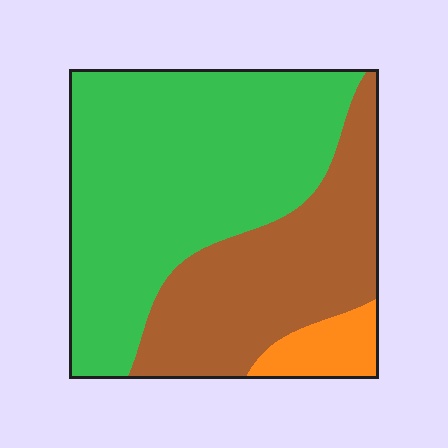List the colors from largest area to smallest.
From largest to smallest: green, brown, orange.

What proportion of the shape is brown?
Brown takes up about one third (1/3) of the shape.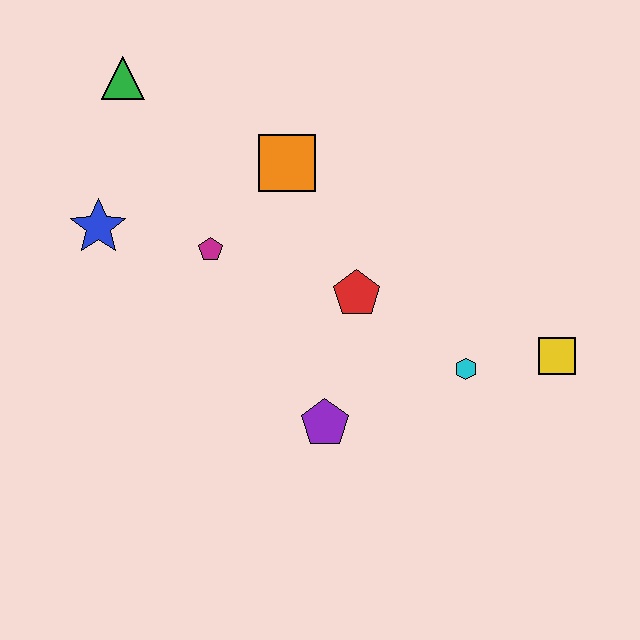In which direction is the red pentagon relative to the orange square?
The red pentagon is below the orange square.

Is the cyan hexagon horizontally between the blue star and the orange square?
No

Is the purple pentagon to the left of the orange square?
No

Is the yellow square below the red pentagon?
Yes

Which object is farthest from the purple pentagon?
The green triangle is farthest from the purple pentagon.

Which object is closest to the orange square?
The magenta pentagon is closest to the orange square.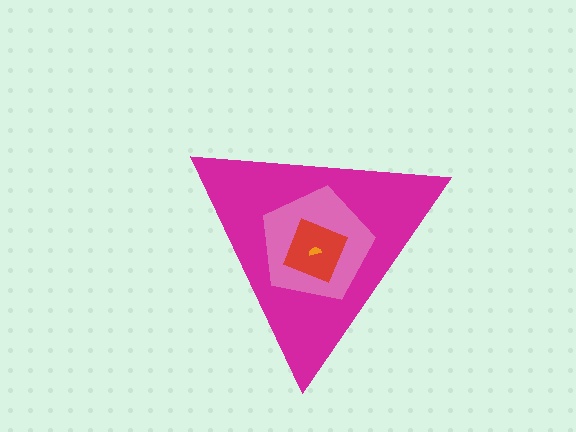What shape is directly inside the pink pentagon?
The red square.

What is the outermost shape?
The magenta triangle.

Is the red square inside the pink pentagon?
Yes.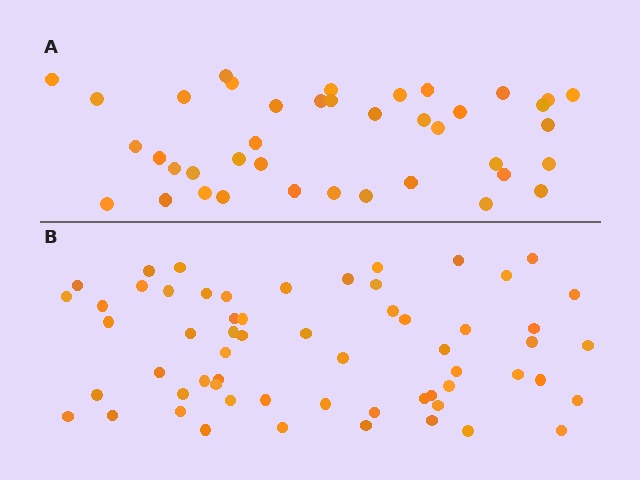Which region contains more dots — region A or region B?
Region B (the bottom region) has more dots.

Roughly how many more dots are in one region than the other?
Region B has approximately 20 more dots than region A.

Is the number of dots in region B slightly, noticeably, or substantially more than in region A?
Region B has substantially more. The ratio is roughly 1.5 to 1.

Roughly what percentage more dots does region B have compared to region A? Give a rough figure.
About 50% more.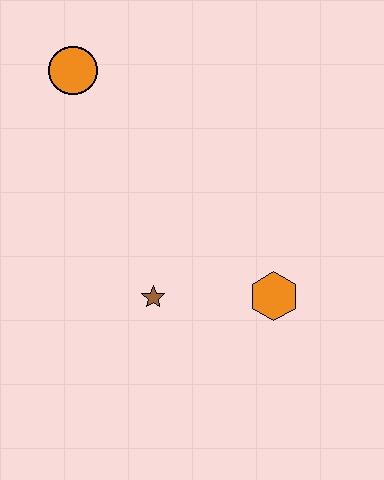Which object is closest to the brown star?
The orange hexagon is closest to the brown star.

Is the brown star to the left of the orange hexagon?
Yes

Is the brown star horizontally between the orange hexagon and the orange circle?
Yes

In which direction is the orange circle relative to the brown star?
The orange circle is above the brown star.